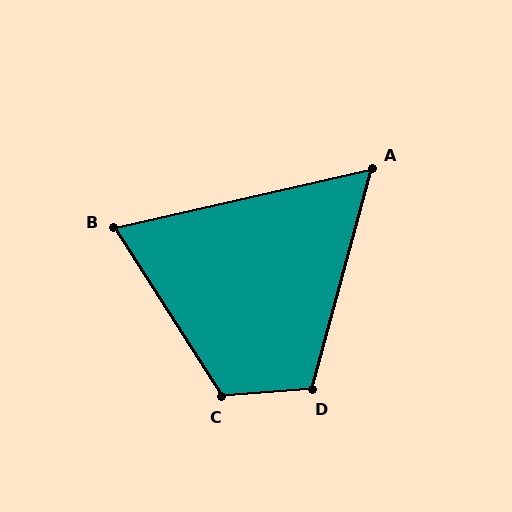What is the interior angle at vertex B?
Approximately 70 degrees (acute).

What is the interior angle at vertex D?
Approximately 110 degrees (obtuse).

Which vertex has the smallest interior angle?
A, at approximately 62 degrees.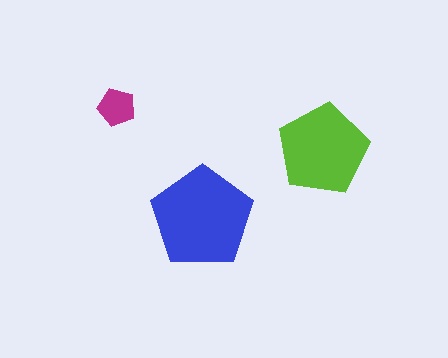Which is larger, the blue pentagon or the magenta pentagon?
The blue one.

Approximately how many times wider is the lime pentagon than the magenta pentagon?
About 2.5 times wider.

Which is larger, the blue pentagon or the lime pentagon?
The blue one.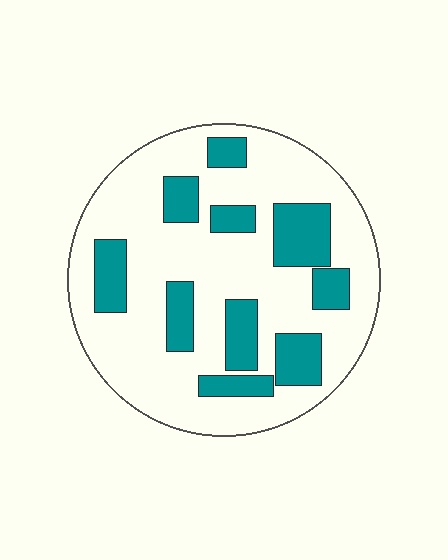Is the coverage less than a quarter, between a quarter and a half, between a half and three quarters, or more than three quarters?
Between a quarter and a half.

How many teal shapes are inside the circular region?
10.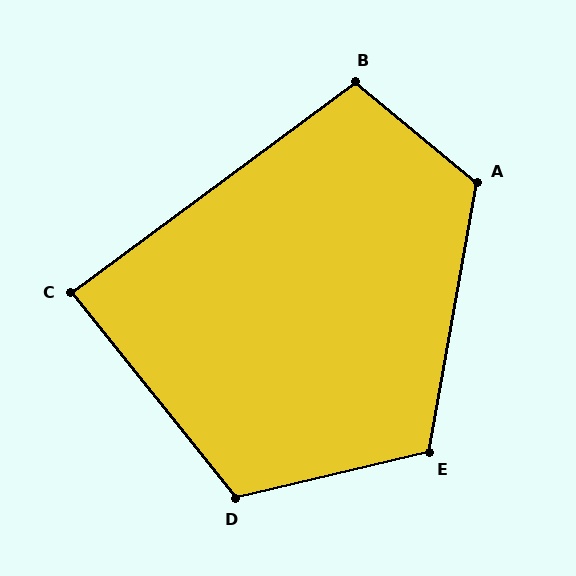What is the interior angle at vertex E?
Approximately 114 degrees (obtuse).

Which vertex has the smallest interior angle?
C, at approximately 88 degrees.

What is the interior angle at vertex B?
Approximately 104 degrees (obtuse).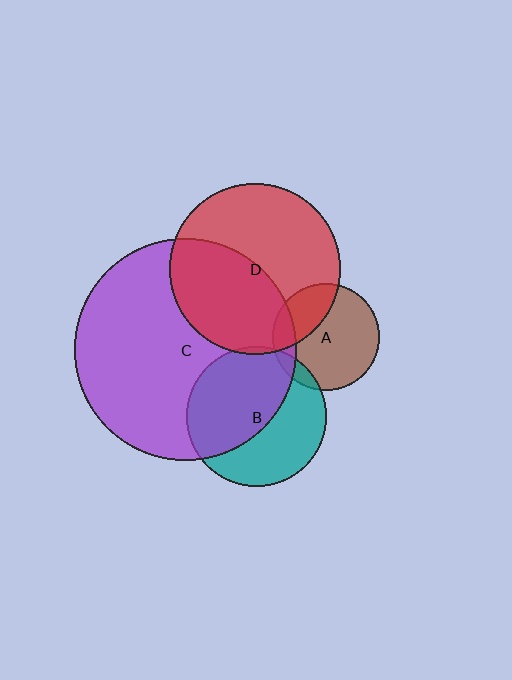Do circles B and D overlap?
Yes.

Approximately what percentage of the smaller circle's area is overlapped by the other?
Approximately 5%.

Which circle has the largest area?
Circle C (purple).